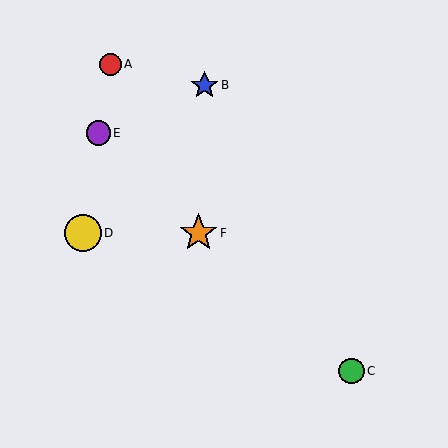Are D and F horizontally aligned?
Yes, both are at y≈233.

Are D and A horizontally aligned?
No, D is at y≈233 and A is at y≈64.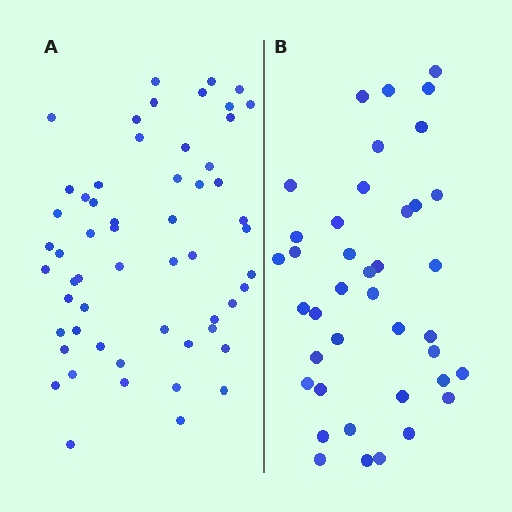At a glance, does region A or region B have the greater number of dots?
Region A (the left region) has more dots.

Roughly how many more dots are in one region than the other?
Region A has approximately 15 more dots than region B.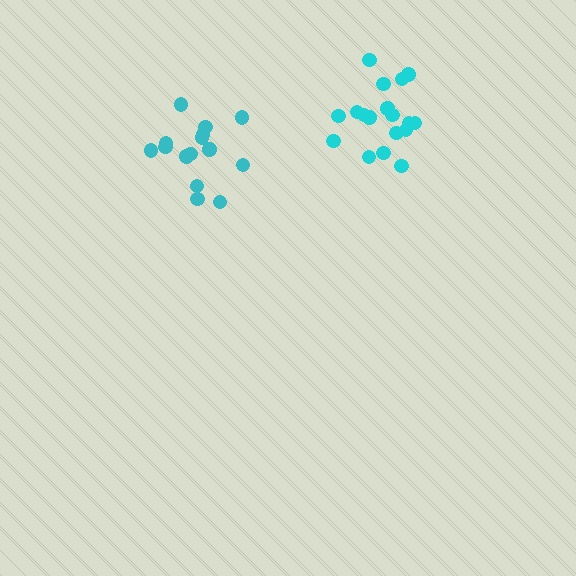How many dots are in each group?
Group 1: 15 dots, Group 2: 18 dots (33 total).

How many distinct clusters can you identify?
There are 2 distinct clusters.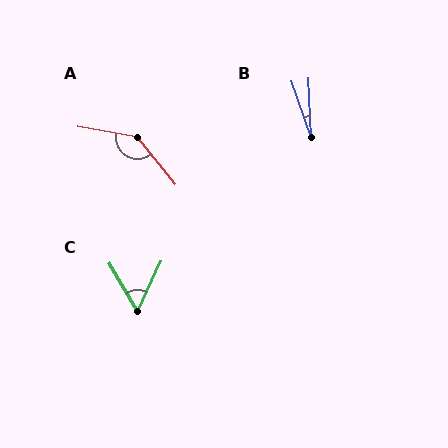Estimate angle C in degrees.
Approximately 55 degrees.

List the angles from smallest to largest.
B (17°), C (55°), A (138°).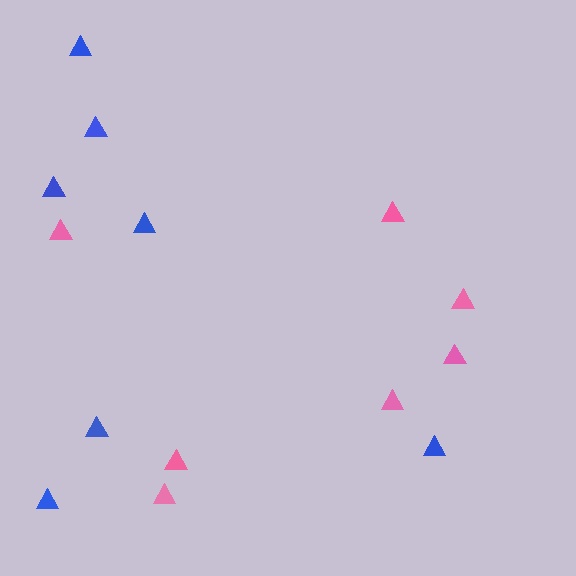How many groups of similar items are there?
There are 2 groups: one group of pink triangles (7) and one group of blue triangles (7).